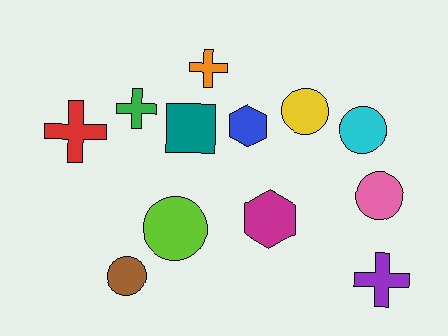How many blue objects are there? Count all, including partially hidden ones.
There is 1 blue object.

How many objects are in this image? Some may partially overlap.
There are 12 objects.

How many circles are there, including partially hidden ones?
There are 5 circles.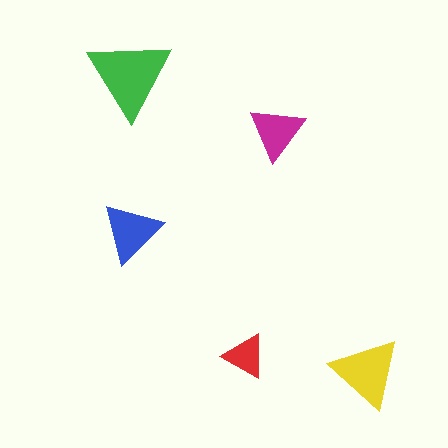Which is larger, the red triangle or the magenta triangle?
The magenta one.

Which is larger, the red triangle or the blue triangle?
The blue one.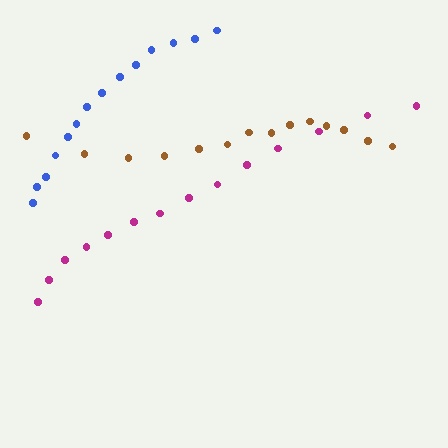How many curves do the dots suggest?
There are 3 distinct paths.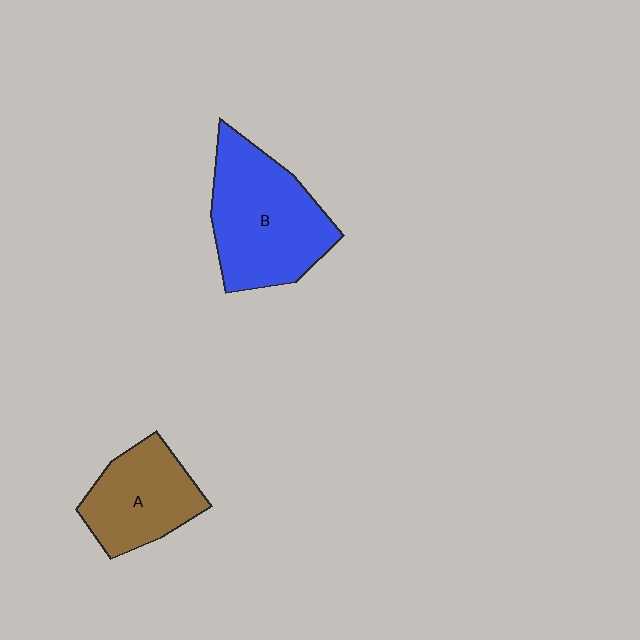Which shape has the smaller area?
Shape A (brown).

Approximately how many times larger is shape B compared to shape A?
Approximately 1.5 times.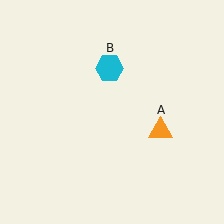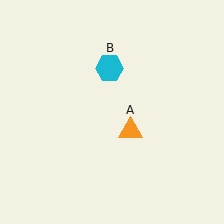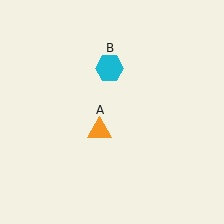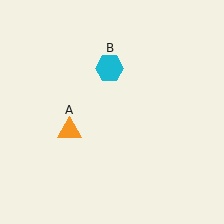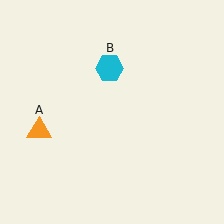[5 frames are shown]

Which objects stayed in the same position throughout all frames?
Cyan hexagon (object B) remained stationary.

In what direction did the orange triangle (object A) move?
The orange triangle (object A) moved left.